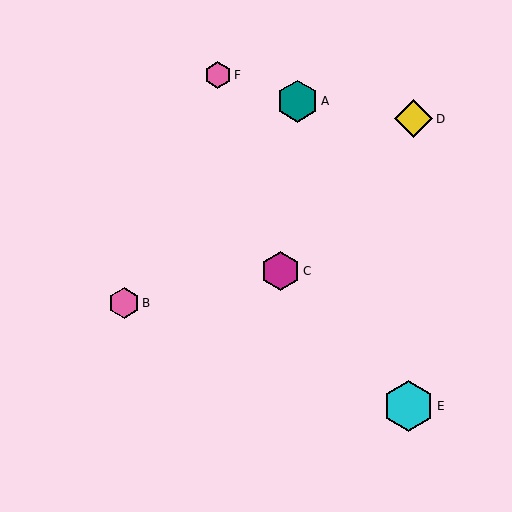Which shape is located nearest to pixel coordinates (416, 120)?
The yellow diamond (labeled D) at (414, 119) is nearest to that location.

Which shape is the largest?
The cyan hexagon (labeled E) is the largest.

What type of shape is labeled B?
Shape B is a pink hexagon.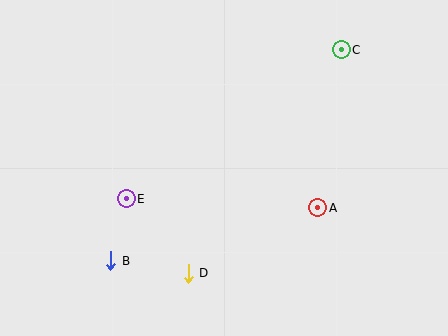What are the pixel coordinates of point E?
Point E is at (126, 199).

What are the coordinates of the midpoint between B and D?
The midpoint between B and D is at (150, 267).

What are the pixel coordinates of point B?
Point B is at (111, 261).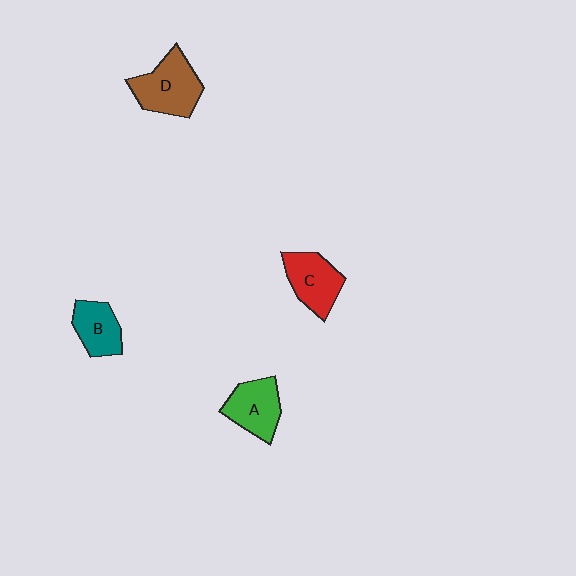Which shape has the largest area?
Shape D (brown).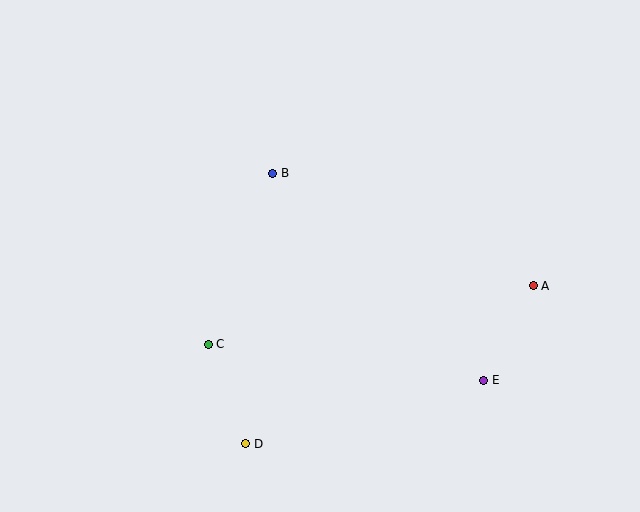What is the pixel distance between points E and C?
The distance between E and C is 278 pixels.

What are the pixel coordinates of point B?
Point B is at (273, 173).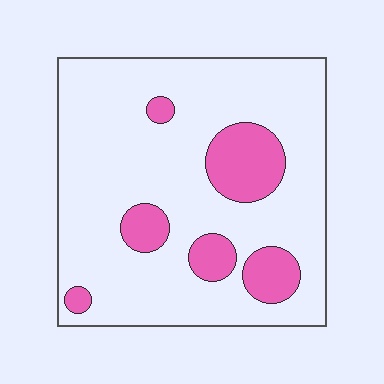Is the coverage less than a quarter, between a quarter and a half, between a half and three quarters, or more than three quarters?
Less than a quarter.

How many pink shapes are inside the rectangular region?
6.